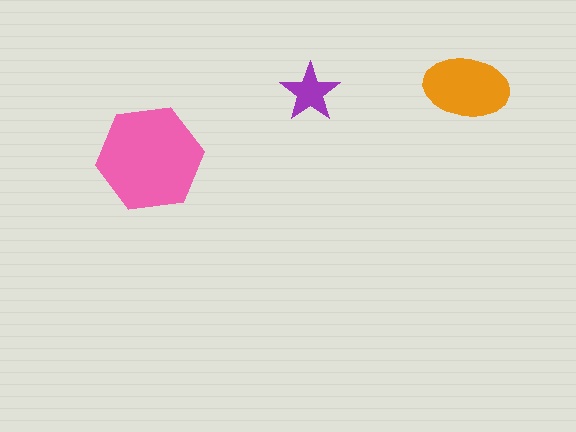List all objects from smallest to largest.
The purple star, the orange ellipse, the pink hexagon.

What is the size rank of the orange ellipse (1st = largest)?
2nd.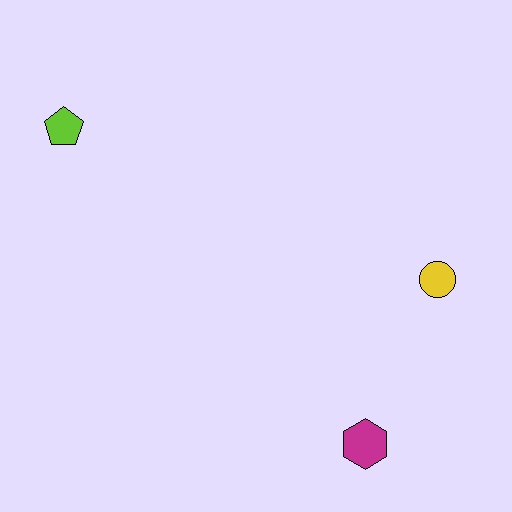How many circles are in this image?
There is 1 circle.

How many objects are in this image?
There are 3 objects.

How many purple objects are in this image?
There are no purple objects.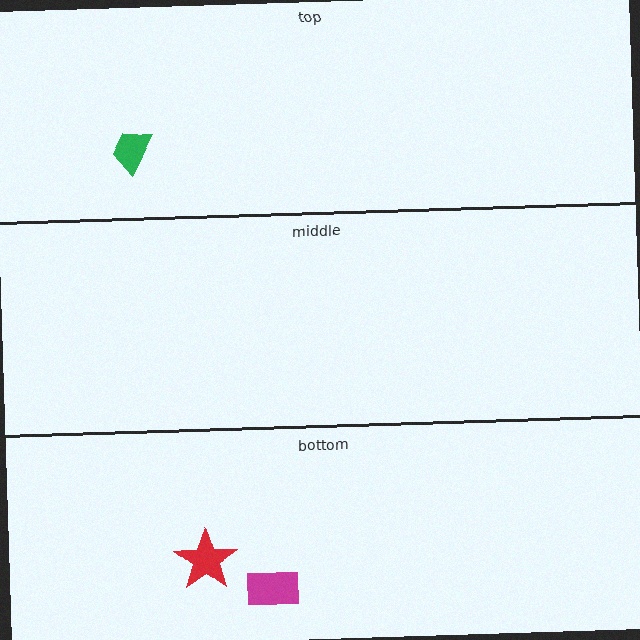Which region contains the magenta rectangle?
The bottom region.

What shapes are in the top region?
The green trapezoid.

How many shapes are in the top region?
1.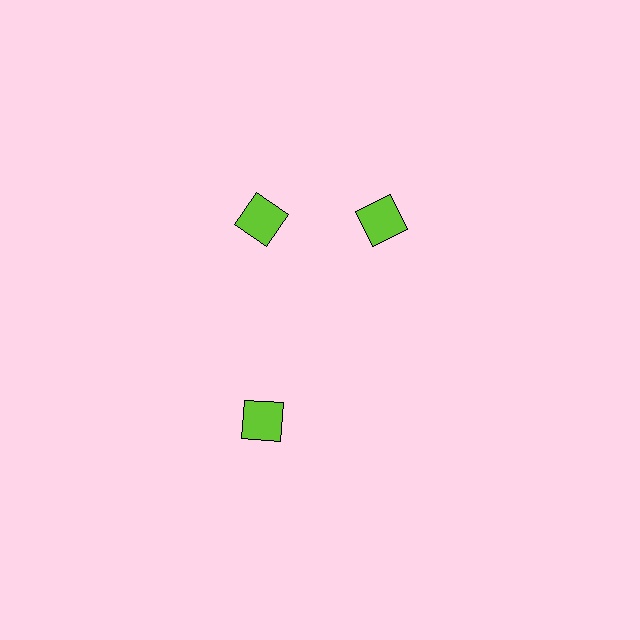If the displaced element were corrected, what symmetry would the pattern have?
It would have 3-fold rotational symmetry — the pattern would map onto itself every 120 degrees.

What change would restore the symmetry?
The symmetry would be restored by rotating it back into even spacing with its neighbors so that all 3 squares sit at equal angles and equal distance from the center.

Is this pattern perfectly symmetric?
No. The 3 lime squares are arranged in a ring, but one element near the 3 o'clock position is rotated out of alignment along the ring, breaking the 3-fold rotational symmetry.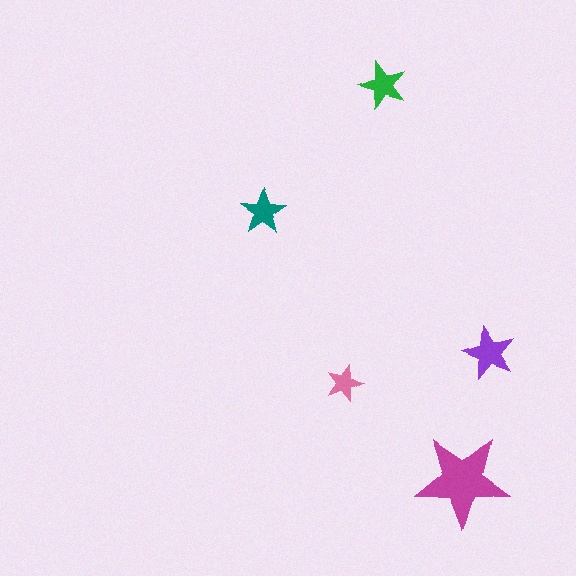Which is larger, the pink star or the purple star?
The purple one.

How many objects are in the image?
There are 5 objects in the image.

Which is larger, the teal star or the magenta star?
The magenta one.